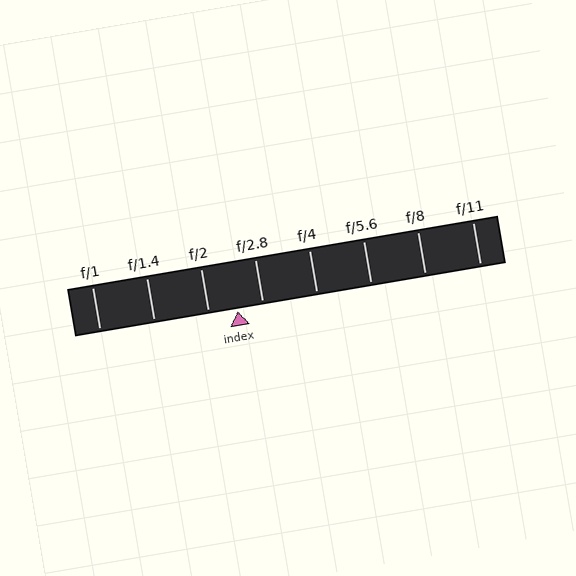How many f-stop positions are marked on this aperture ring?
There are 8 f-stop positions marked.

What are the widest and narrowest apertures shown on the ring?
The widest aperture shown is f/1 and the narrowest is f/11.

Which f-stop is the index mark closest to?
The index mark is closest to f/2.8.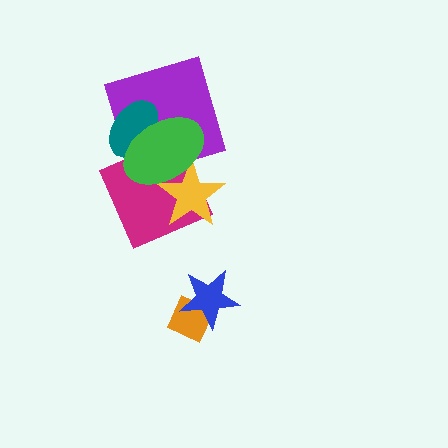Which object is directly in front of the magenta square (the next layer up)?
The yellow star is directly in front of the magenta square.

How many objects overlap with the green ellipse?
4 objects overlap with the green ellipse.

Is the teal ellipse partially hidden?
Yes, it is partially covered by another shape.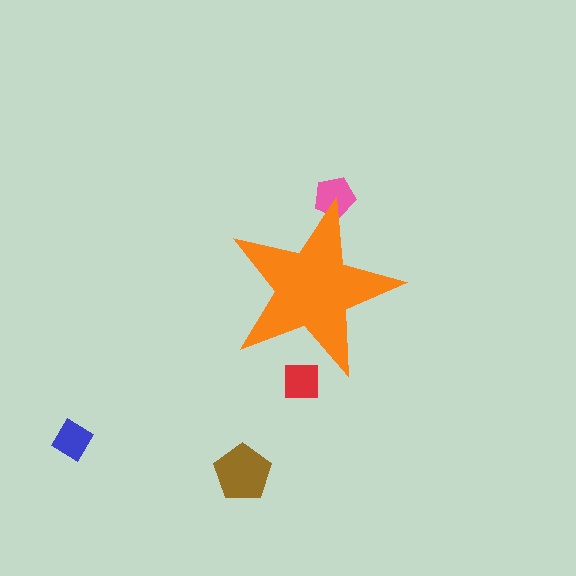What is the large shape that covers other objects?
An orange star.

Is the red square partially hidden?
Yes, the red square is partially hidden behind the orange star.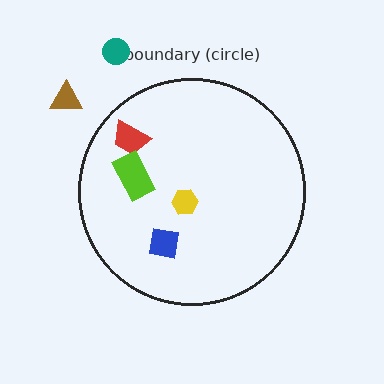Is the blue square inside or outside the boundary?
Inside.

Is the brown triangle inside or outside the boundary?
Outside.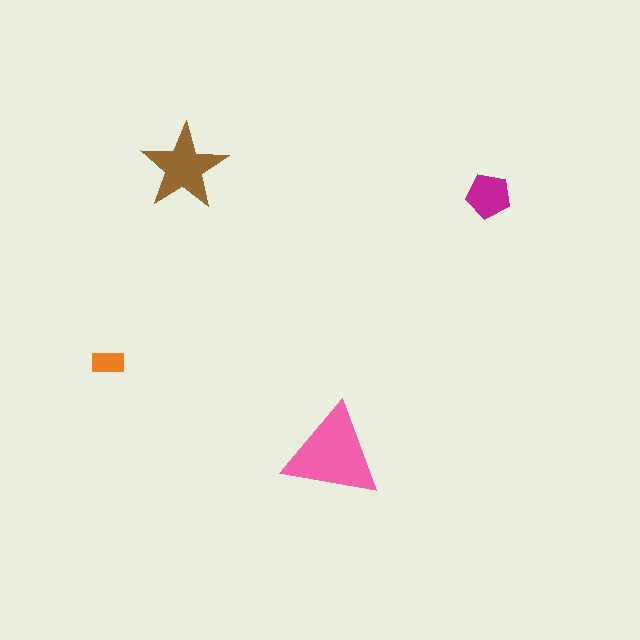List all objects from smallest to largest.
The orange rectangle, the magenta pentagon, the brown star, the pink triangle.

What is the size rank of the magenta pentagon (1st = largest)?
3rd.